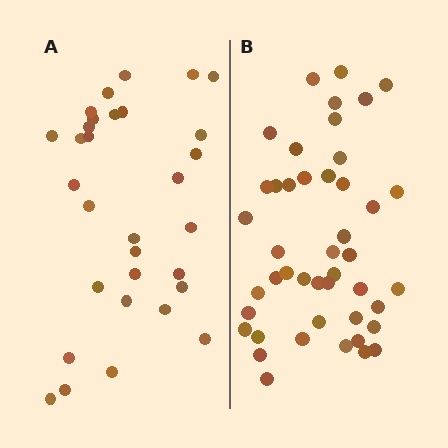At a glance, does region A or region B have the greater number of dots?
Region B (the right region) has more dots.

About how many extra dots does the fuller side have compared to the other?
Region B has approximately 15 more dots than region A.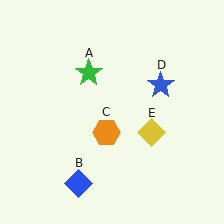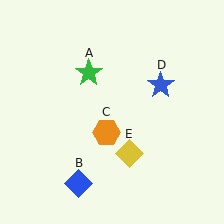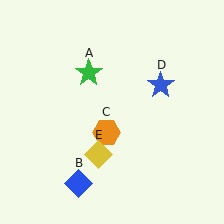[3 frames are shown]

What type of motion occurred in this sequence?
The yellow diamond (object E) rotated clockwise around the center of the scene.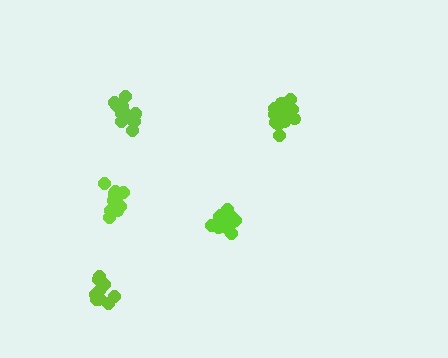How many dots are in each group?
Group 1: 17 dots, Group 2: 12 dots, Group 3: 13 dots, Group 4: 11 dots, Group 5: 17 dots (70 total).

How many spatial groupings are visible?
There are 5 spatial groupings.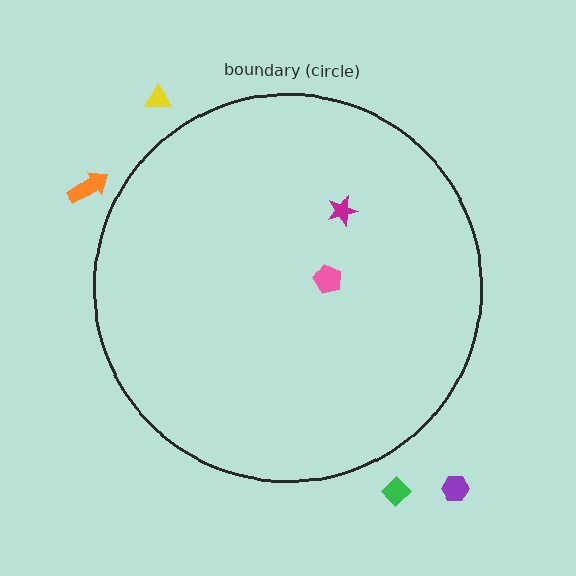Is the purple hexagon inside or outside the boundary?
Outside.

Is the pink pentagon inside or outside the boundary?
Inside.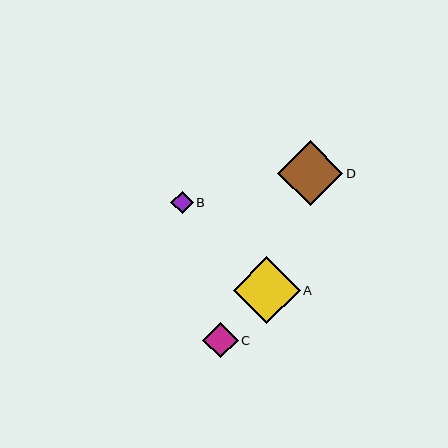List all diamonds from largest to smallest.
From largest to smallest: A, D, C, B.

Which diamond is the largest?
Diamond A is the largest with a size of approximately 67 pixels.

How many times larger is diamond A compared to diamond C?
Diamond A is approximately 1.9 times the size of diamond C.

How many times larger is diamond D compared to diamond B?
Diamond D is approximately 2.9 times the size of diamond B.